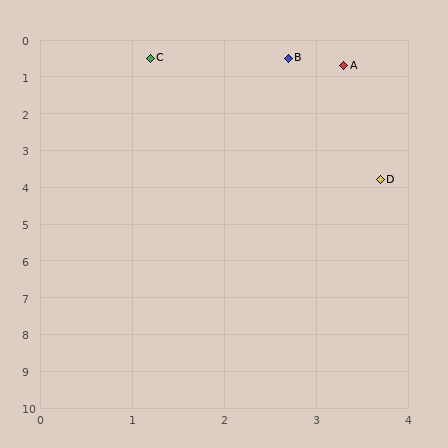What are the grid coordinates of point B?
Point B is at approximately (2.7, 0.5).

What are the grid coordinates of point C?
Point C is at approximately (1.2, 0.5).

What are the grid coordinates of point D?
Point D is at approximately (3.7, 3.8).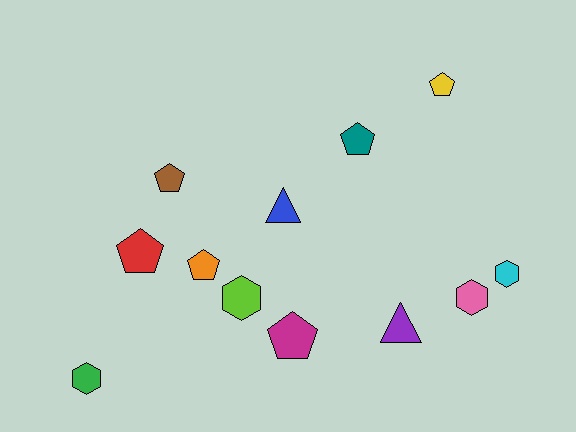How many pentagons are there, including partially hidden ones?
There are 6 pentagons.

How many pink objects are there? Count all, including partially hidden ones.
There is 1 pink object.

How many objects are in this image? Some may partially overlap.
There are 12 objects.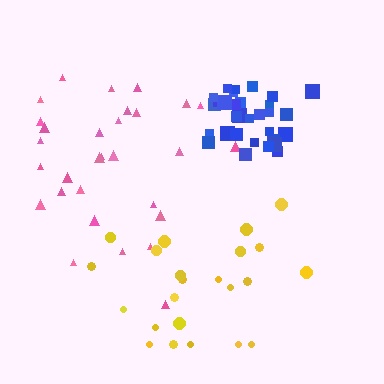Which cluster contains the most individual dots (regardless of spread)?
Blue (32).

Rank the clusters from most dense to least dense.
blue, yellow, pink.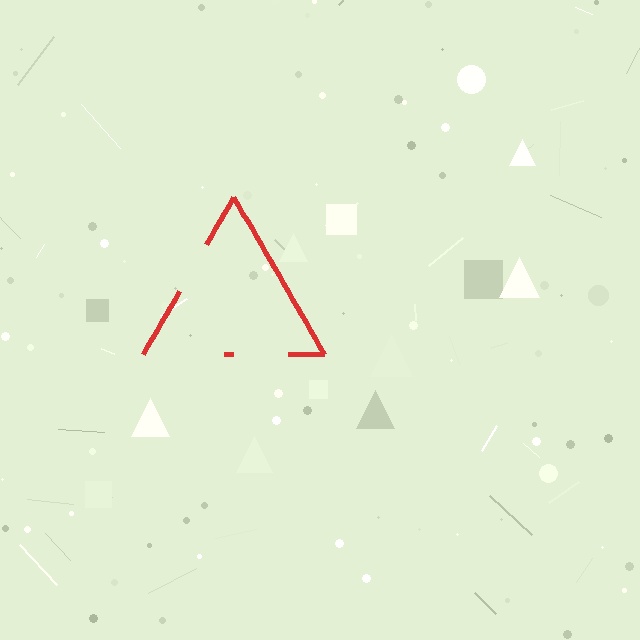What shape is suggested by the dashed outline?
The dashed outline suggests a triangle.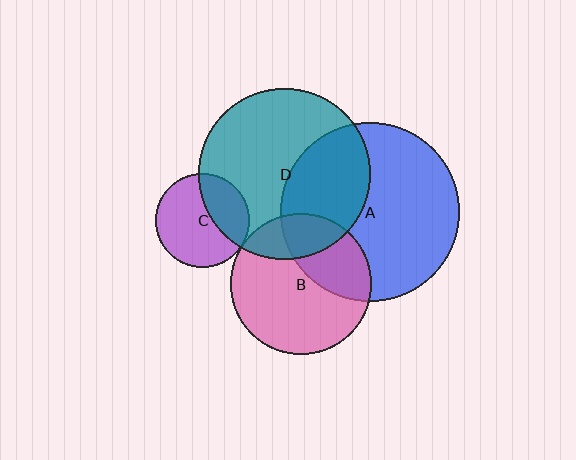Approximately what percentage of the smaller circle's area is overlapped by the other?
Approximately 20%.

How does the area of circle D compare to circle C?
Approximately 3.4 times.